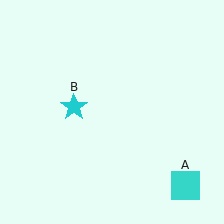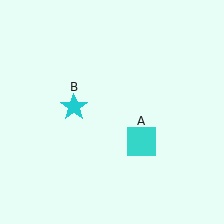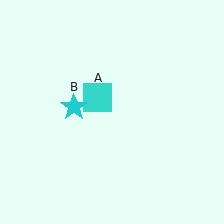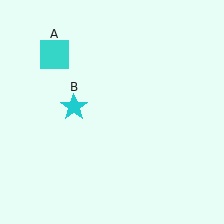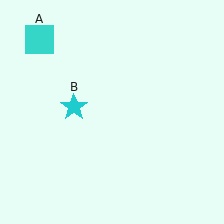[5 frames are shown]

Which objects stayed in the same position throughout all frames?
Cyan star (object B) remained stationary.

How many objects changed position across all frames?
1 object changed position: cyan square (object A).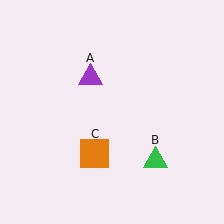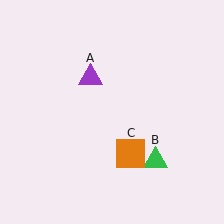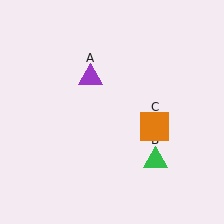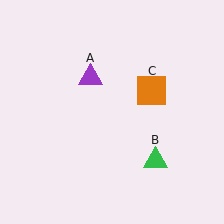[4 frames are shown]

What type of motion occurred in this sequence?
The orange square (object C) rotated counterclockwise around the center of the scene.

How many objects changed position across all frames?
1 object changed position: orange square (object C).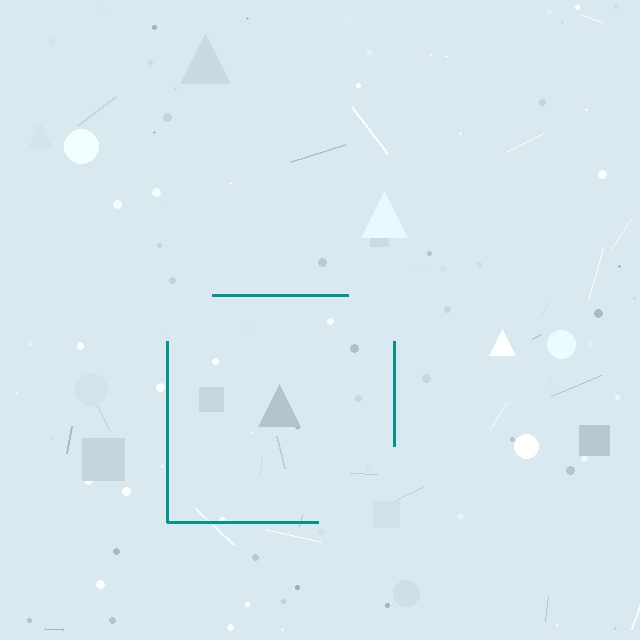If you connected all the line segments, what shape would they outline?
They would outline a square.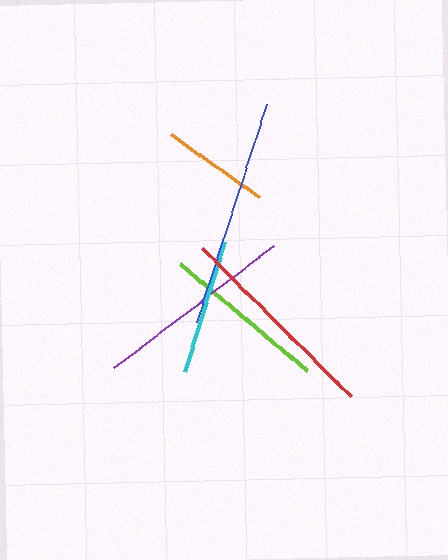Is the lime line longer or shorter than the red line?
The red line is longer than the lime line.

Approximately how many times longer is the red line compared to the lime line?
The red line is approximately 1.3 times the length of the lime line.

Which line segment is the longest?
The blue line is the longest at approximately 228 pixels.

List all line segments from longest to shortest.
From longest to shortest: blue, red, purple, lime, cyan, orange.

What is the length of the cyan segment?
The cyan segment is approximately 136 pixels long.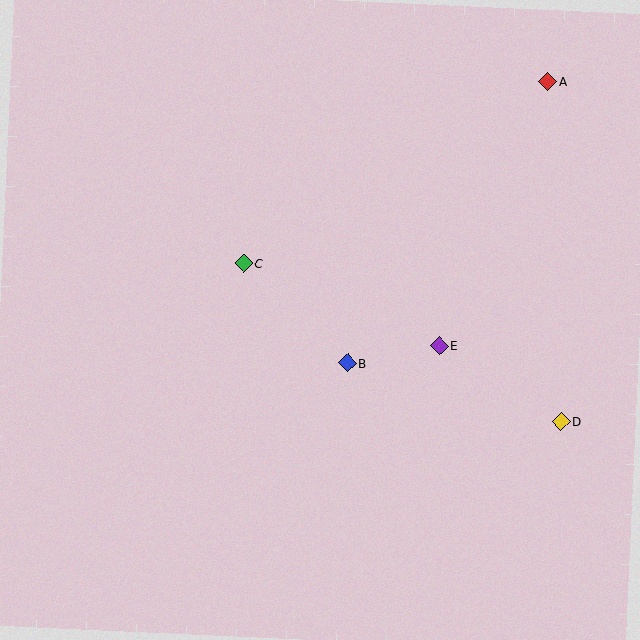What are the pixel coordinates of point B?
Point B is at (347, 363).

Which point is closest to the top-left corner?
Point C is closest to the top-left corner.